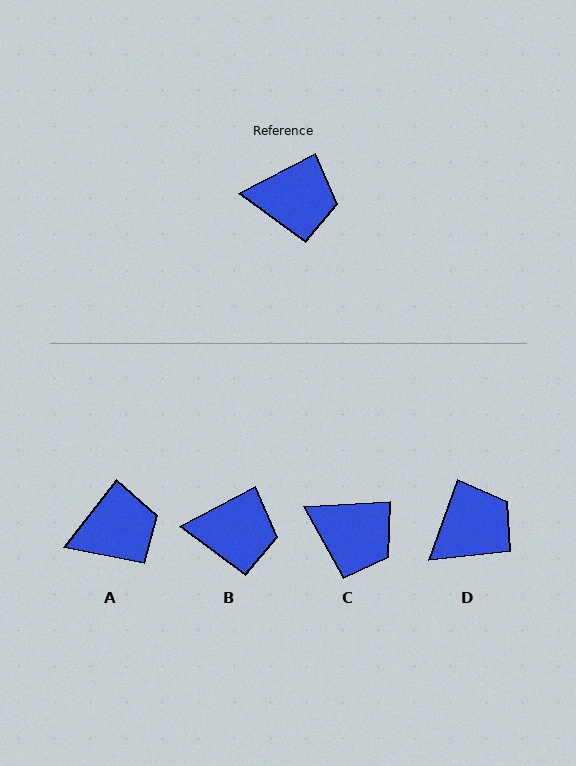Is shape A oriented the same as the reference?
No, it is off by about 25 degrees.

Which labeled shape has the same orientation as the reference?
B.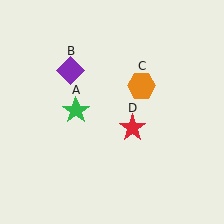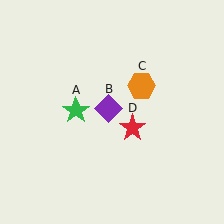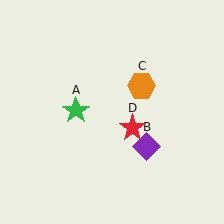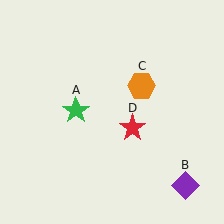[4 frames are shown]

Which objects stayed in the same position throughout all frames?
Green star (object A) and orange hexagon (object C) and red star (object D) remained stationary.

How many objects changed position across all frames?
1 object changed position: purple diamond (object B).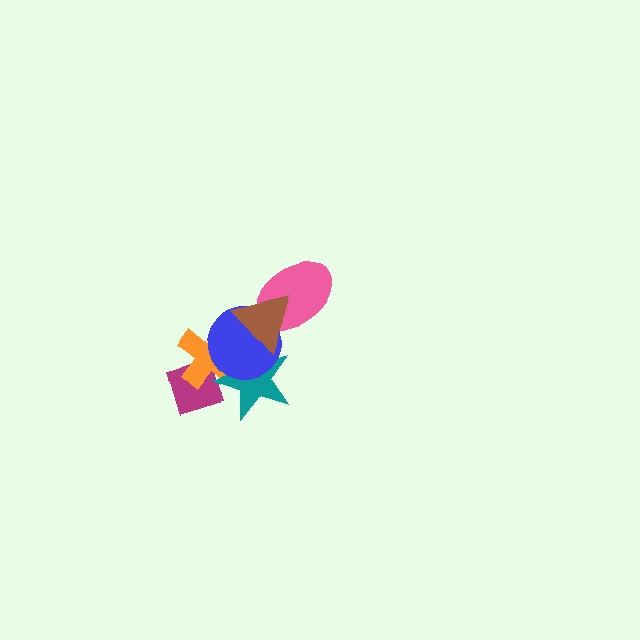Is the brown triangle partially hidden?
No, no other shape covers it.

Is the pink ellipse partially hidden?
Yes, it is partially covered by another shape.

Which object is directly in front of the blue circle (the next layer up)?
The pink ellipse is directly in front of the blue circle.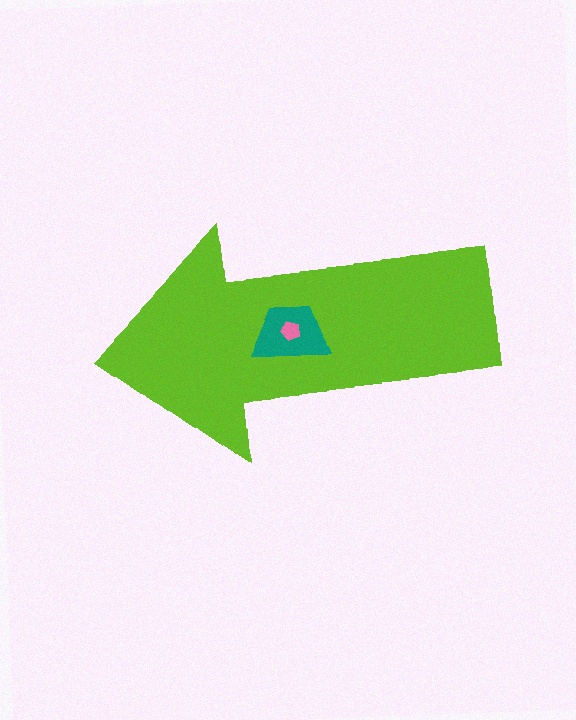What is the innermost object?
The pink pentagon.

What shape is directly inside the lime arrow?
The teal trapezoid.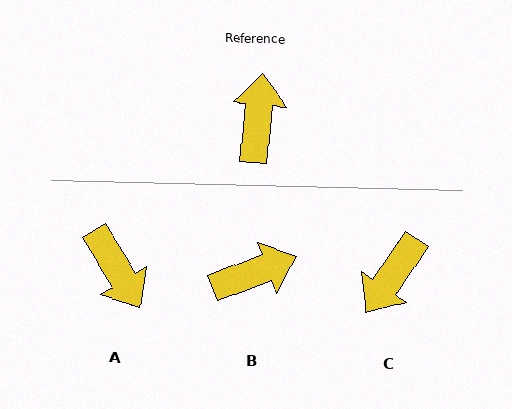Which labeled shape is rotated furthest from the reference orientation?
C, about 152 degrees away.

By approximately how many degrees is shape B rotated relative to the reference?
Approximately 63 degrees clockwise.